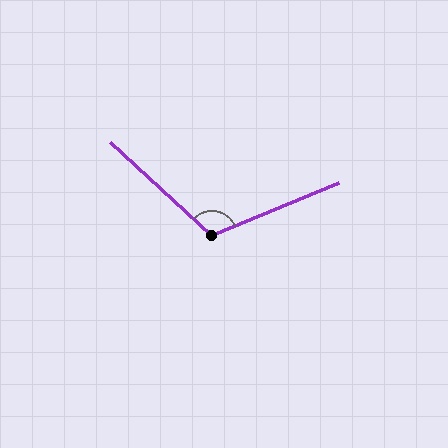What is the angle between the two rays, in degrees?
Approximately 114 degrees.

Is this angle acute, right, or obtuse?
It is obtuse.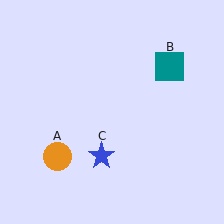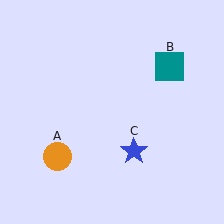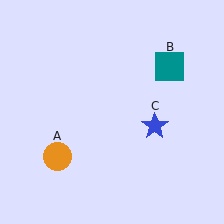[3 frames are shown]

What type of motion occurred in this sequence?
The blue star (object C) rotated counterclockwise around the center of the scene.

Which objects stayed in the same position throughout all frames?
Orange circle (object A) and teal square (object B) remained stationary.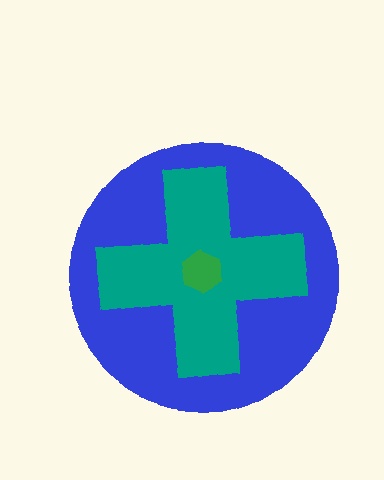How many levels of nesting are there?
3.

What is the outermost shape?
The blue circle.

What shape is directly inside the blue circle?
The teal cross.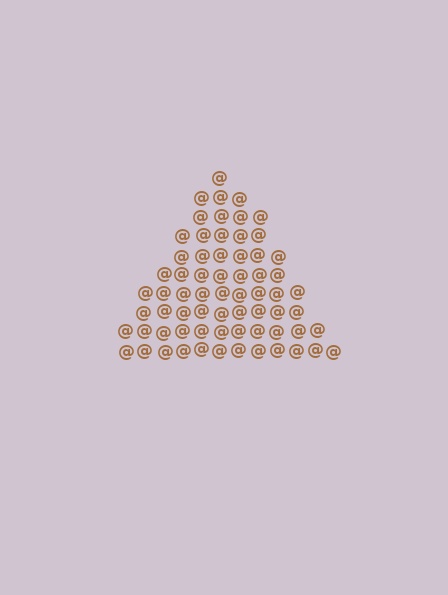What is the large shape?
The large shape is a triangle.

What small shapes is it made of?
It is made of small at signs.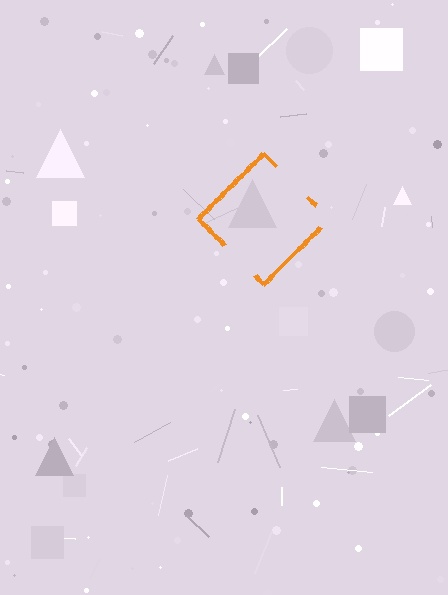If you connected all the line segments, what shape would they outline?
They would outline a diamond.